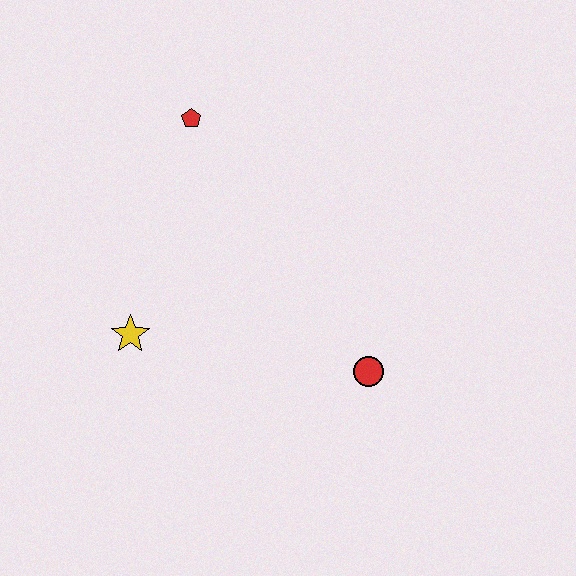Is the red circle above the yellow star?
No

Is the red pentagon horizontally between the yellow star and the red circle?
Yes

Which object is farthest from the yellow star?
The red circle is farthest from the yellow star.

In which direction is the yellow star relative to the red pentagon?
The yellow star is below the red pentagon.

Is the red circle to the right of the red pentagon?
Yes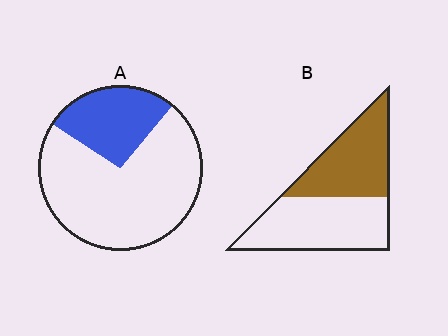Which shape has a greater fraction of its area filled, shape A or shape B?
Shape B.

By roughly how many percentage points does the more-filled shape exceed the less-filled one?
By roughly 20 percentage points (B over A).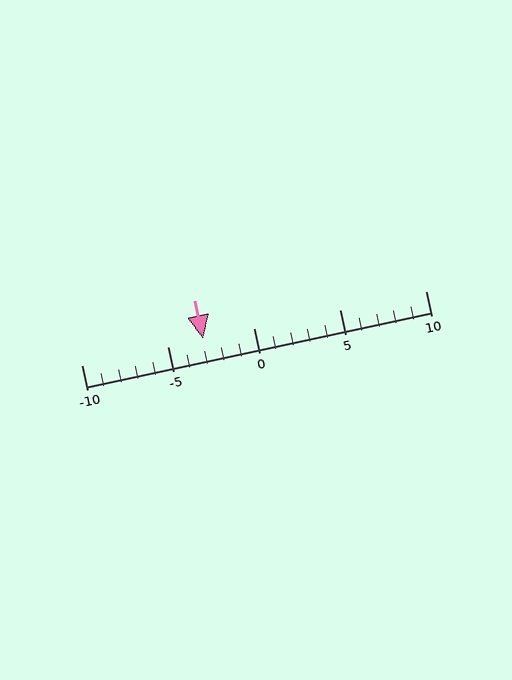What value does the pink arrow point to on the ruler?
The pink arrow points to approximately -3.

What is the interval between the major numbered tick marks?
The major tick marks are spaced 5 units apart.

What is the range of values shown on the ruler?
The ruler shows values from -10 to 10.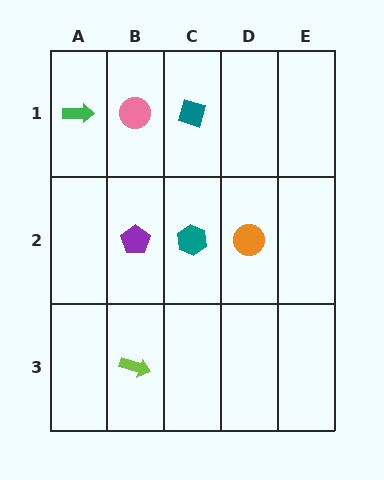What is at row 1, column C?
A teal diamond.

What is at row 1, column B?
A pink circle.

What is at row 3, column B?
A lime arrow.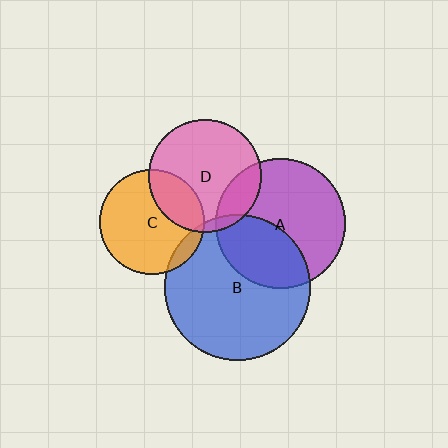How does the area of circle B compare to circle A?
Approximately 1.3 times.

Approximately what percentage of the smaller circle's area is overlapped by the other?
Approximately 20%.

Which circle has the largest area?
Circle B (blue).